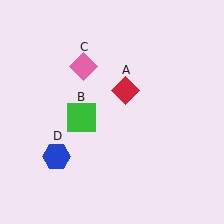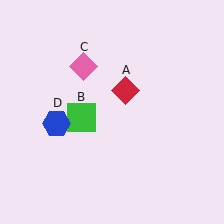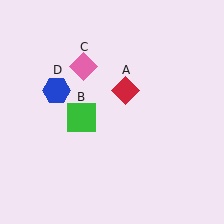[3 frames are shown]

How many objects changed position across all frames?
1 object changed position: blue hexagon (object D).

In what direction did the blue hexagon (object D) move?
The blue hexagon (object D) moved up.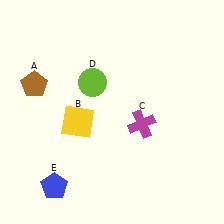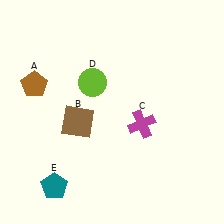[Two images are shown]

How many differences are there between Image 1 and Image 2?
There are 2 differences between the two images.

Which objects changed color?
B changed from yellow to brown. E changed from blue to teal.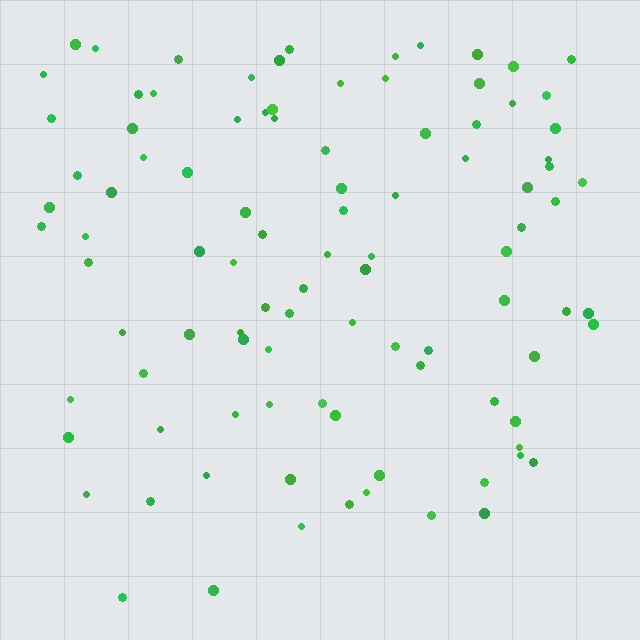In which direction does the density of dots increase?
From bottom to top, with the top side densest.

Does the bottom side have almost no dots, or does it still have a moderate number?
Still a moderate number, just noticeably fewer than the top.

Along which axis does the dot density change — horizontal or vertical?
Vertical.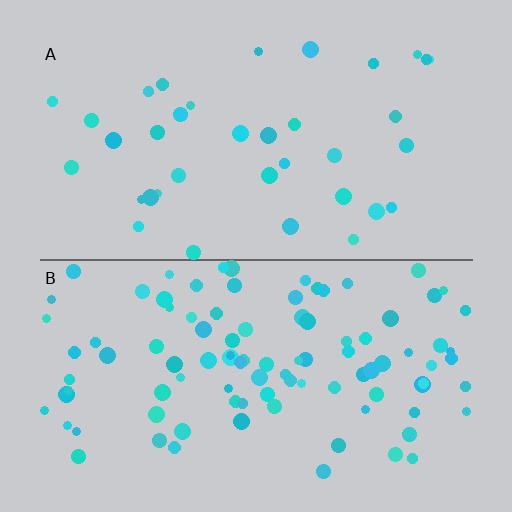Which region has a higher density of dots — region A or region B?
B (the bottom).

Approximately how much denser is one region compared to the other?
Approximately 2.7× — region B over region A.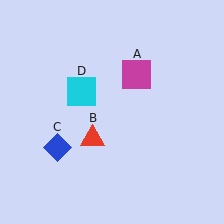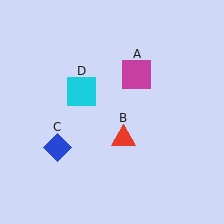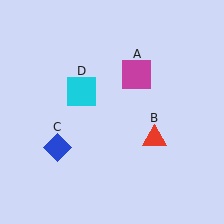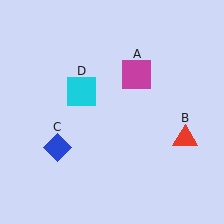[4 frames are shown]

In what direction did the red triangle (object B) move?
The red triangle (object B) moved right.